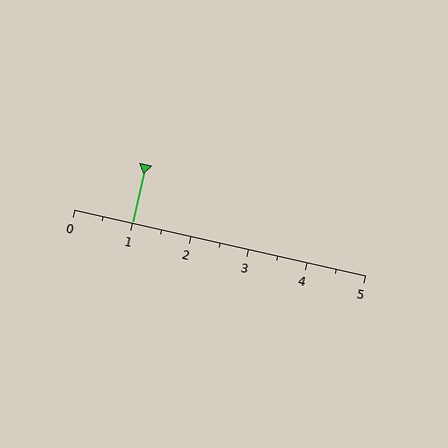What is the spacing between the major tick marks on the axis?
The major ticks are spaced 1 apart.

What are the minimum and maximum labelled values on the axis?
The axis runs from 0 to 5.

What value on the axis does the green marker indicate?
The marker indicates approximately 1.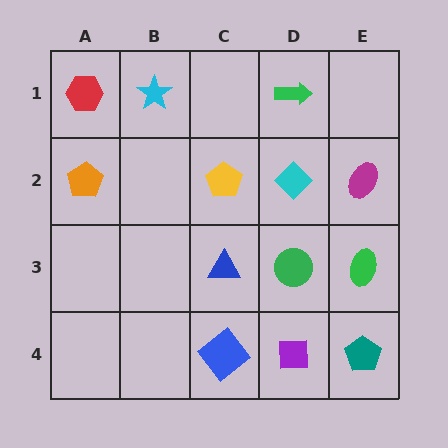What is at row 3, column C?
A blue triangle.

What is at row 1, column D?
A green arrow.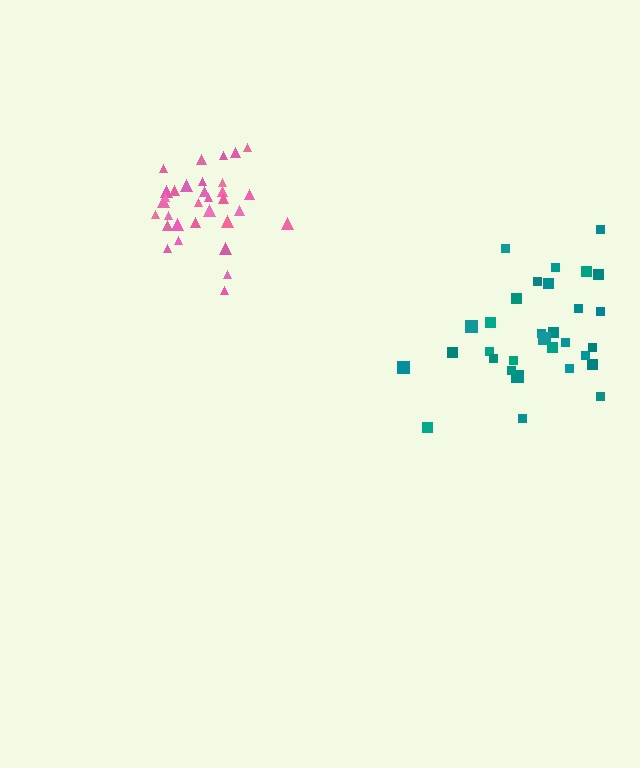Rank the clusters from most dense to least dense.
pink, teal.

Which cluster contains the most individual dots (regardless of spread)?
Pink (32).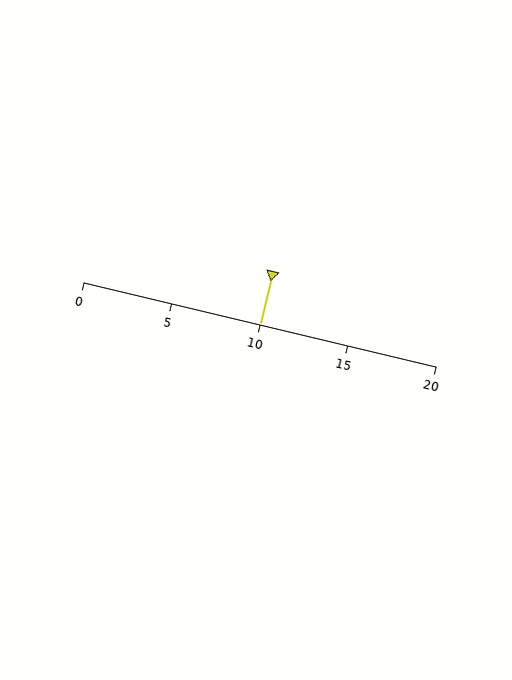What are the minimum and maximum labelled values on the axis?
The axis runs from 0 to 20.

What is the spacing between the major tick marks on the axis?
The major ticks are spaced 5 apart.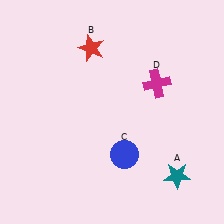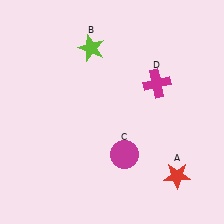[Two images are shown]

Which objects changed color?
A changed from teal to red. B changed from red to lime. C changed from blue to magenta.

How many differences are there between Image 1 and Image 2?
There are 3 differences between the two images.